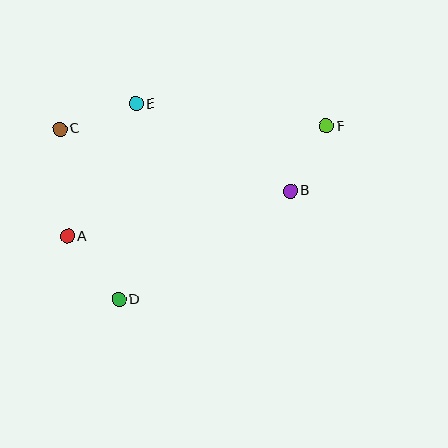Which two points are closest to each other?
Points B and F are closest to each other.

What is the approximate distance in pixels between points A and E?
The distance between A and E is approximately 149 pixels.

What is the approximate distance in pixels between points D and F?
The distance between D and F is approximately 270 pixels.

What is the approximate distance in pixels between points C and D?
The distance between C and D is approximately 180 pixels.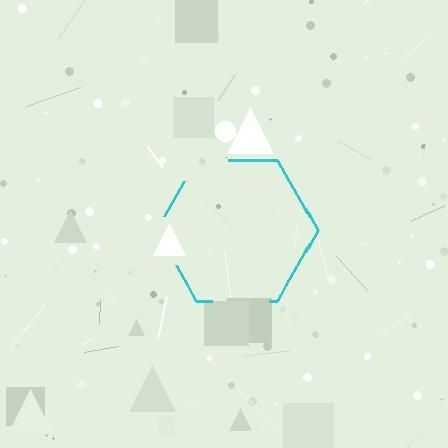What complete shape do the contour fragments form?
The contour fragments form a hexagon.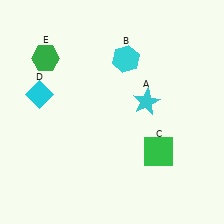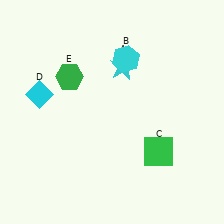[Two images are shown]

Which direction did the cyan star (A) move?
The cyan star (A) moved up.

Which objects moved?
The objects that moved are: the cyan star (A), the green hexagon (E).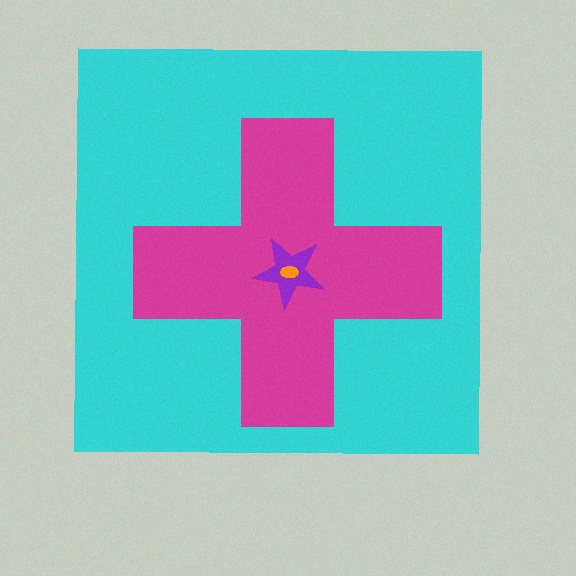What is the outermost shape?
The cyan square.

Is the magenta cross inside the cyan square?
Yes.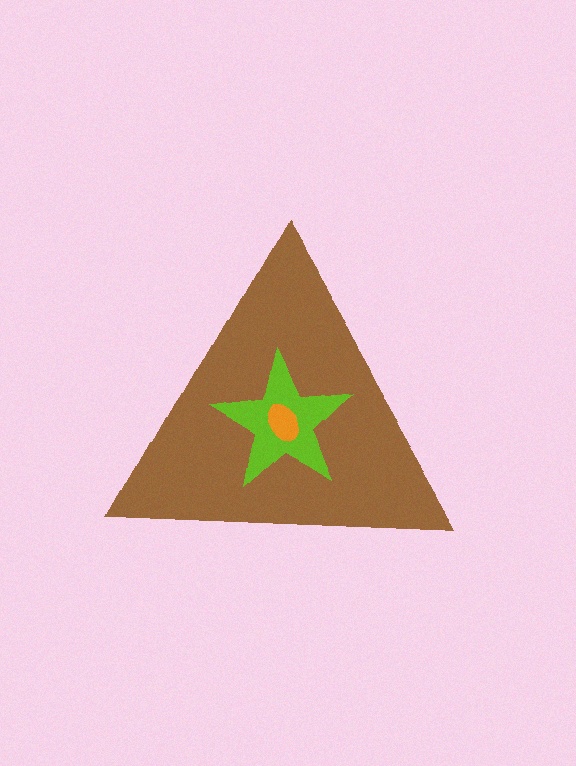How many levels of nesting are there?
3.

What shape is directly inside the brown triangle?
The lime star.